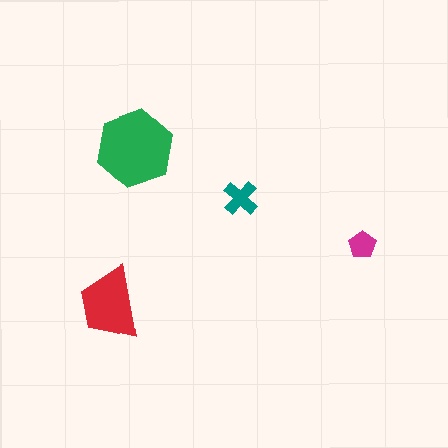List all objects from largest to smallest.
The green hexagon, the red trapezoid, the teal cross, the magenta pentagon.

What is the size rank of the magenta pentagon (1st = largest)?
4th.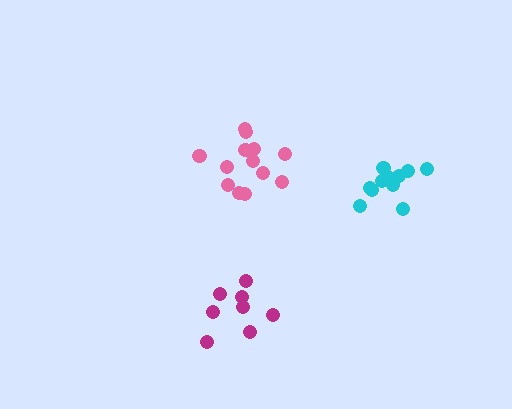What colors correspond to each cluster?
The clusters are colored: magenta, pink, cyan.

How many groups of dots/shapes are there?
There are 3 groups.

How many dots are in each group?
Group 1: 8 dots, Group 2: 14 dots, Group 3: 11 dots (33 total).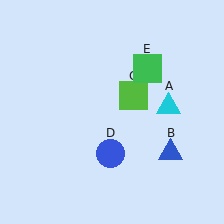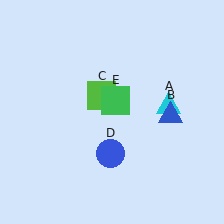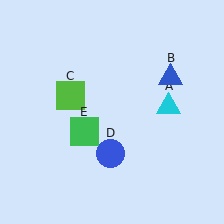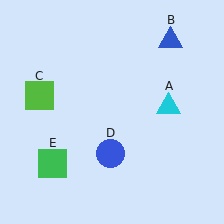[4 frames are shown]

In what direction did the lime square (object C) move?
The lime square (object C) moved left.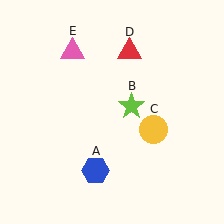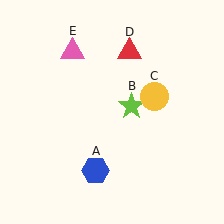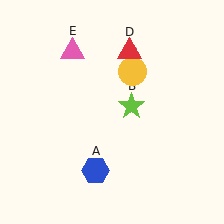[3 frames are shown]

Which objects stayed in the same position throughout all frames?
Blue hexagon (object A) and lime star (object B) and red triangle (object D) and pink triangle (object E) remained stationary.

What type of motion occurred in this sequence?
The yellow circle (object C) rotated counterclockwise around the center of the scene.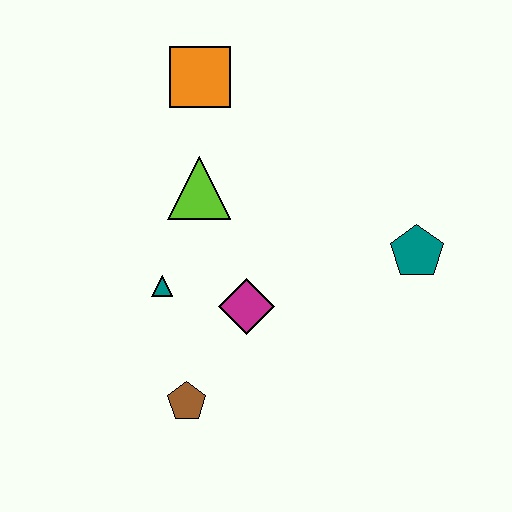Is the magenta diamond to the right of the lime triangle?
Yes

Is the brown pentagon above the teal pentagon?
No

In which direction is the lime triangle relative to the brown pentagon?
The lime triangle is above the brown pentagon.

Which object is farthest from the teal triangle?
The teal pentagon is farthest from the teal triangle.